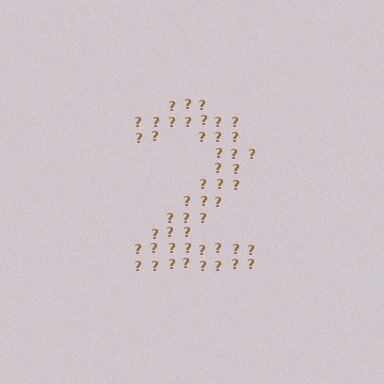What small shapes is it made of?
It is made of small question marks.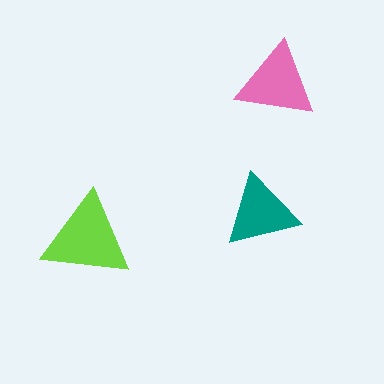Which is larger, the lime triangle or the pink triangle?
The lime one.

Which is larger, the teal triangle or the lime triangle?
The lime one.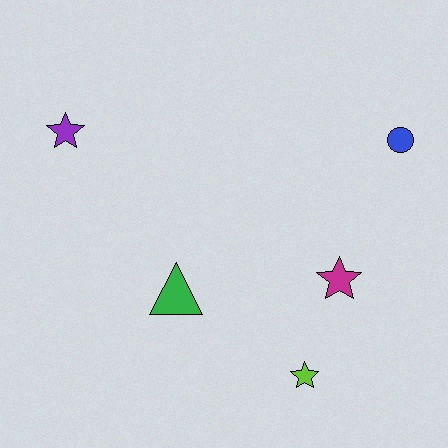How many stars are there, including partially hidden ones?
There are 3 stars.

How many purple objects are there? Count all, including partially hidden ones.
There is 1 purple object.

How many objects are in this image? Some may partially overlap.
There are 5 objects.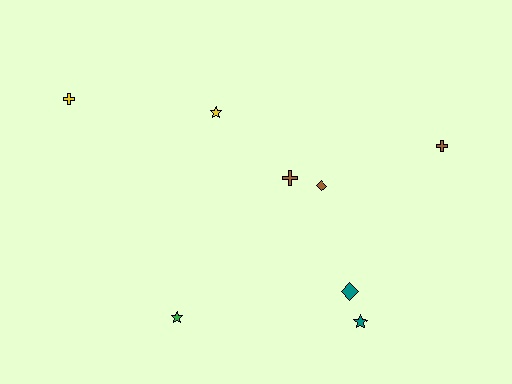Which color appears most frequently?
Brown, with 3 objects.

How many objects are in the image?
There are 8 objects.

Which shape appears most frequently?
Cross, with 3 objects.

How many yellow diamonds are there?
There are no yellow diamonds.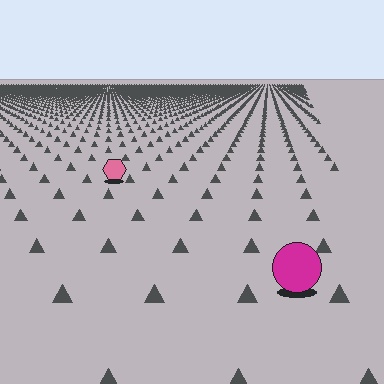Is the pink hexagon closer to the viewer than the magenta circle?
No. The magenta circle is closer — you can tell from the texture gradient: the ground texture is coarser near it.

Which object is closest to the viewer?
The magenta circle is closest. The texture marks near it are larger and more spread out.